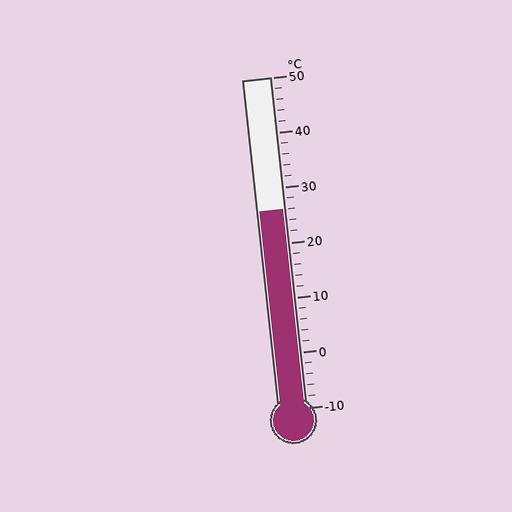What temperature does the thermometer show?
The thermometer shows approximately 26°C.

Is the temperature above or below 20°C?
The temperature is above 20°C.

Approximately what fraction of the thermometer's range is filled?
The thermometer is filled to approximately 60% of its range.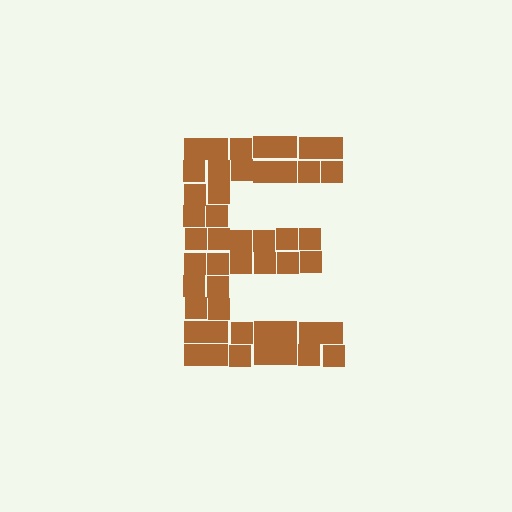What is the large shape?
The large shape is the letter E.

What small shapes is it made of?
It is made of small squares.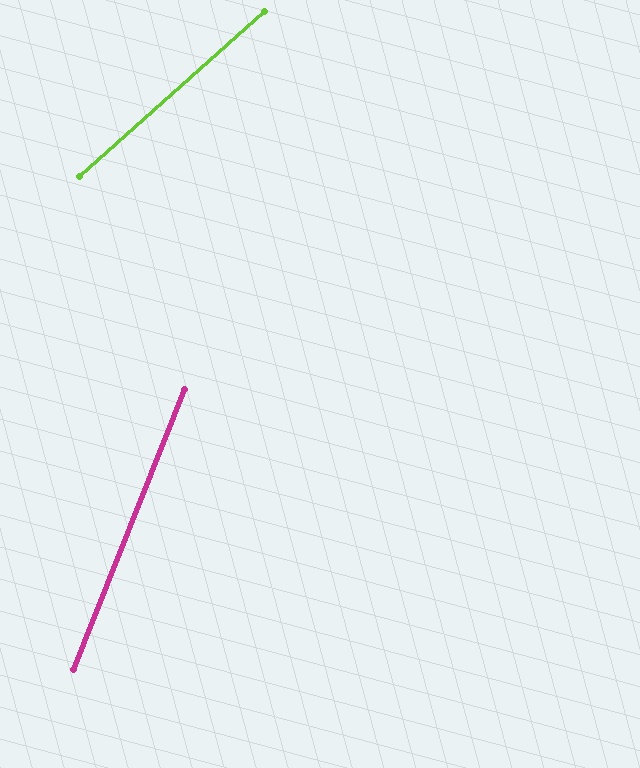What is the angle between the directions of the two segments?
Approximately 27 degrees.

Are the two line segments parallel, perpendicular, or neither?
Neither parallel nor perpendicular — they differ by about 27°.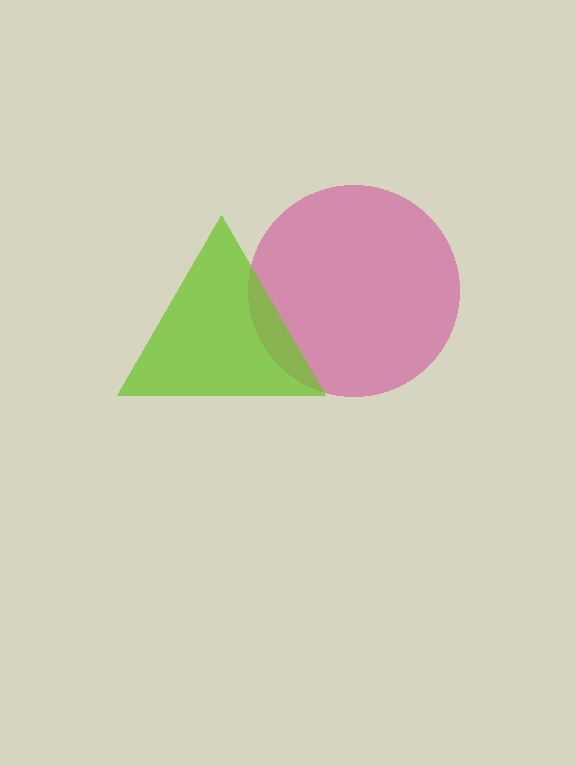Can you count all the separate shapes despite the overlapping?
Yes, there are 2 separate shapes.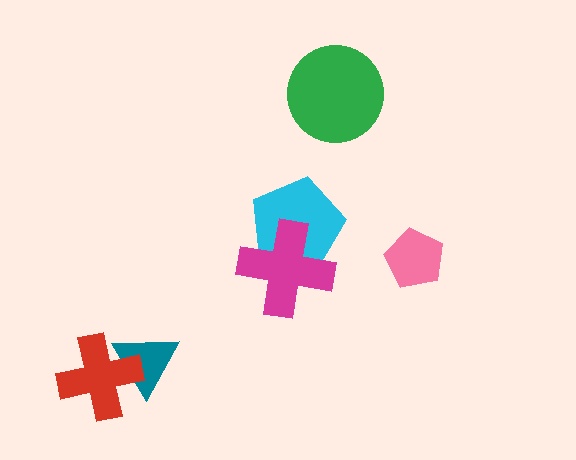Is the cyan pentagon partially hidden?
Yes, it is partially covered by another shape.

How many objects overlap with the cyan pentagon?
1 object overlaps with the cyan pentagon.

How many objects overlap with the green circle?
0 objects overlap with the green circle.